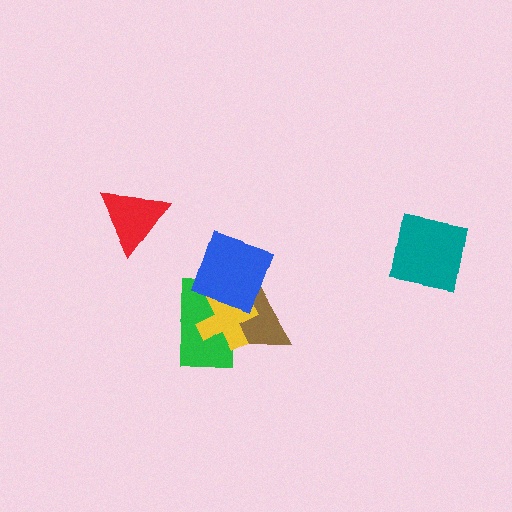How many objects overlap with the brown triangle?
3 objects overlap with the brown triangle.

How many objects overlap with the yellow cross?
3 objects overlap with the yellow cross.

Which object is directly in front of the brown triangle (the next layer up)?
The green rectangle is directly in front of the brown triangle.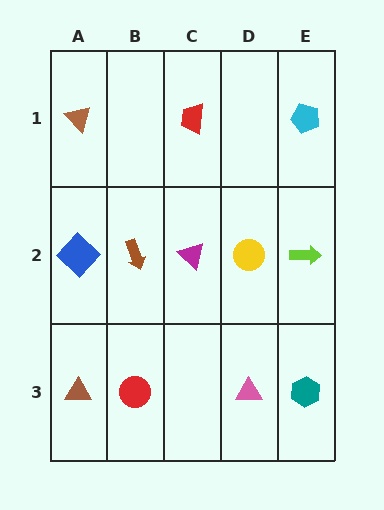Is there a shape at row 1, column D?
No, that cell is empty.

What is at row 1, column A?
A brown triangle.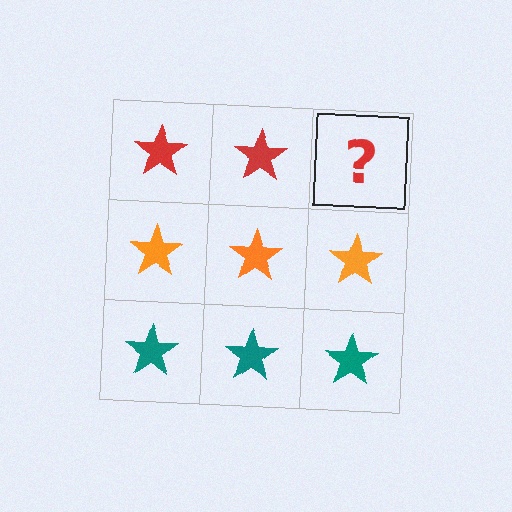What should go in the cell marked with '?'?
The missing cell should contain a red star.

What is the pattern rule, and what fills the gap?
The rule is that each row has a consistent color. The gap should be filled with a red star.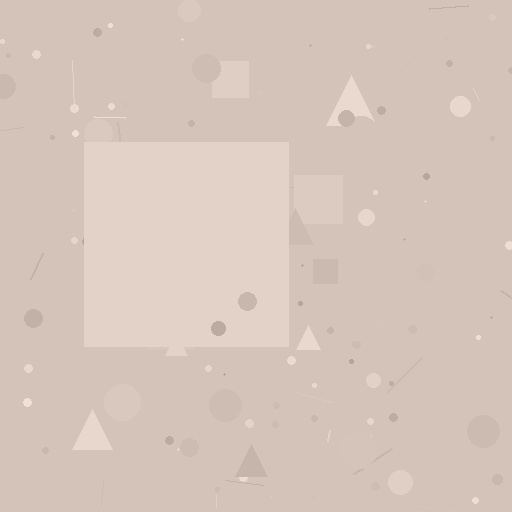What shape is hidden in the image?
A square is hidden in the image.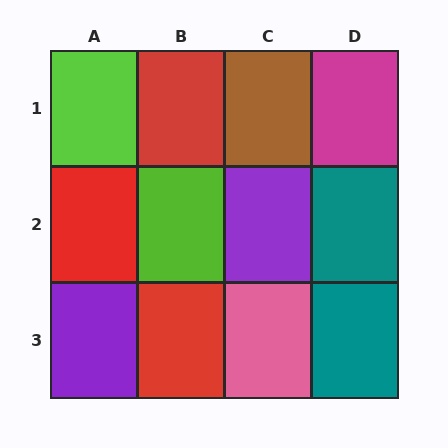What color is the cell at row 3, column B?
Red.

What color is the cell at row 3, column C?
Pink.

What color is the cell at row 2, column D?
Teal.